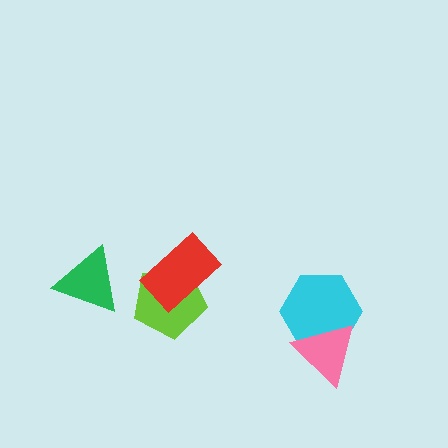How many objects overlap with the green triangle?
0 objects overlap with the green triangle.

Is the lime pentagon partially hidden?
Yes, it is partially covered by another shape.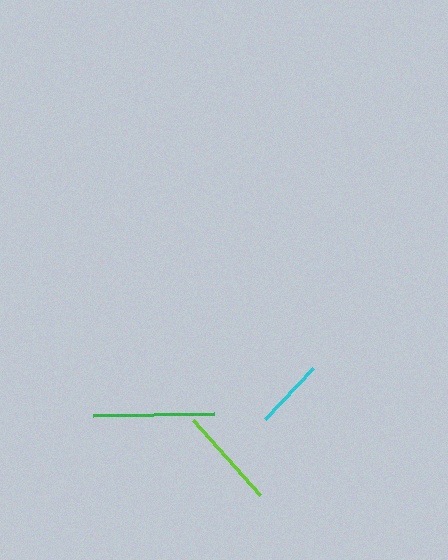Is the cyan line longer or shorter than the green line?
The green line is longer than the cyan line.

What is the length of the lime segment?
The lime segment is approximately 101 pixels long.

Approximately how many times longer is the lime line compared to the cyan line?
The lime line is approximately 1.4 times the length of the cyan line.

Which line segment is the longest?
The green line is the longest at approximately 121 pixels.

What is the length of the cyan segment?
The cyan segment is approximately 69 pixels long.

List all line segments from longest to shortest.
From longest to shortest: green, lime, cyan.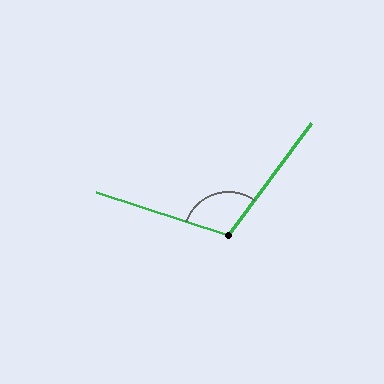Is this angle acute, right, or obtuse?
It is obtuse.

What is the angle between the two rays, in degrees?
Approximately 108 degrees.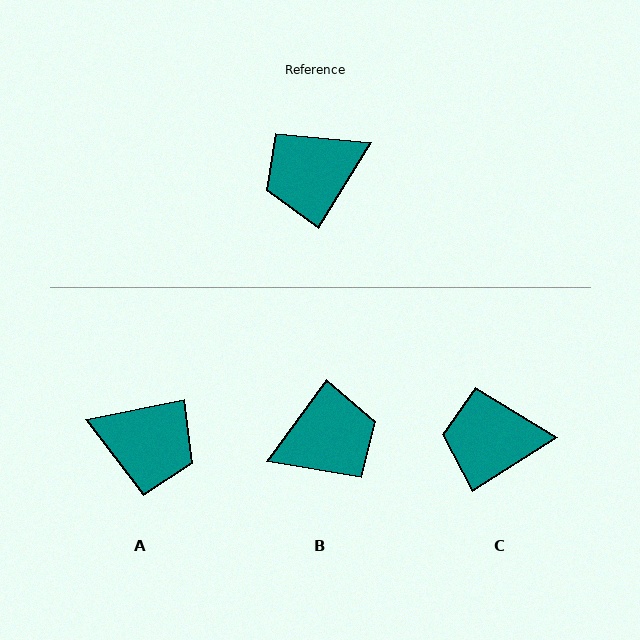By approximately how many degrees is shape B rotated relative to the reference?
Approximately 176 degrees counter-clockwise.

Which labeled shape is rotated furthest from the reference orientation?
B, about 176 degrees away.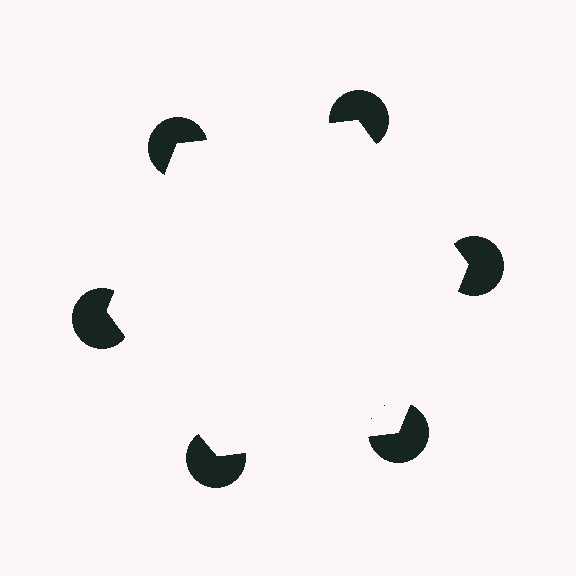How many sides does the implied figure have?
6 sides.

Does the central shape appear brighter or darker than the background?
It typically appears slightly brighter than the background, even though no actual brightness change is drawn.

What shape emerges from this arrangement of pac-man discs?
An illusory hexagon — its edges are inferred from the aligned wedge cuts in the pac-man discs, not physically drawn.